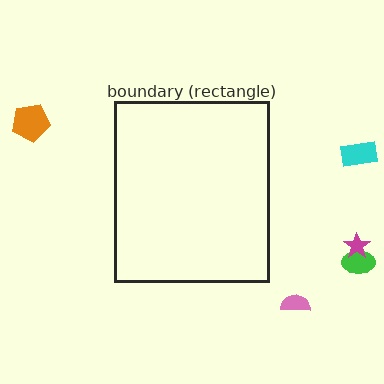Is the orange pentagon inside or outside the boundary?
Outside.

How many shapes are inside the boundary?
0 inside, 5 outside.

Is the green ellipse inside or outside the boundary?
Outside.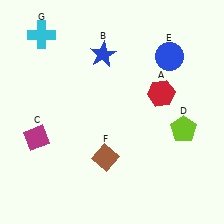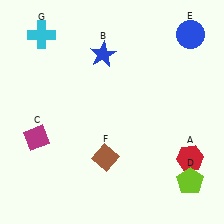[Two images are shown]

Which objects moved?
The objects that moved are: the red hexagon (A), the lime pentagon (D), the blue circle (E).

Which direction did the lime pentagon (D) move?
The lime pentagon (D) moved down.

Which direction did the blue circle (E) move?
The blue circle (E) moved up.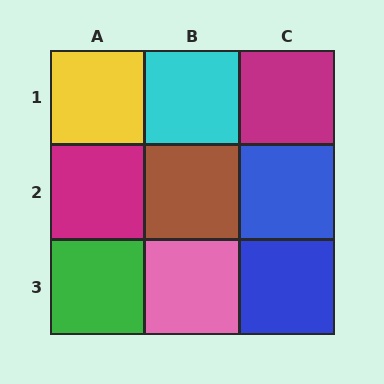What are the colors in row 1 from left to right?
Yellow, cyan, magenta.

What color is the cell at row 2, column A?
Magenta.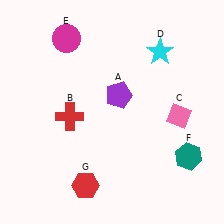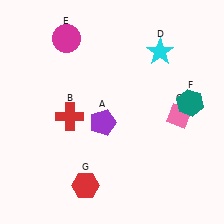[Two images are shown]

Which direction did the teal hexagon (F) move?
The teal hexagon (F) moved up.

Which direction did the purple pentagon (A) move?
The purple pentagon (A) moved down.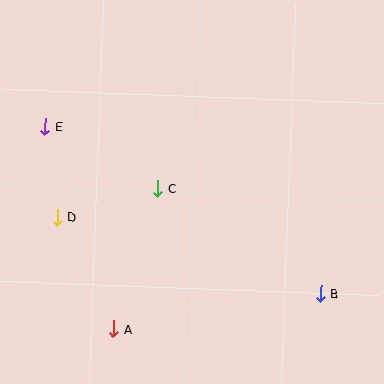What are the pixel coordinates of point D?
Point D is at (57, 217).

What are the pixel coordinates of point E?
Point E is at (45, 126).